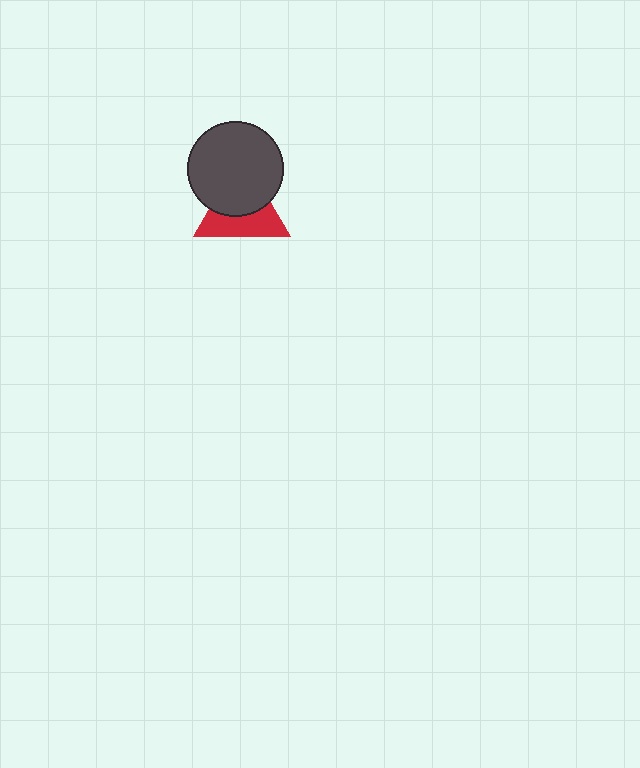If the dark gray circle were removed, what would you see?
You would see the complete red triangle.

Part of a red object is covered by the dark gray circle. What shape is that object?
It is a triangle.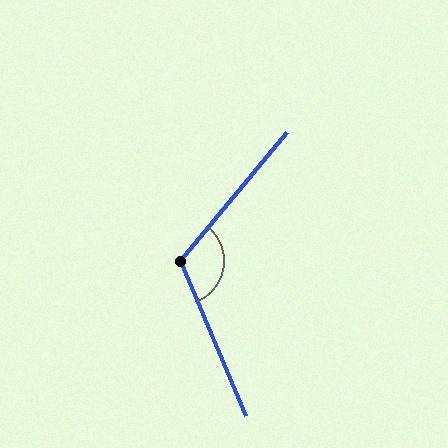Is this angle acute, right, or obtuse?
It is obtuse.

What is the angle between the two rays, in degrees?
Approximately 117 degrees.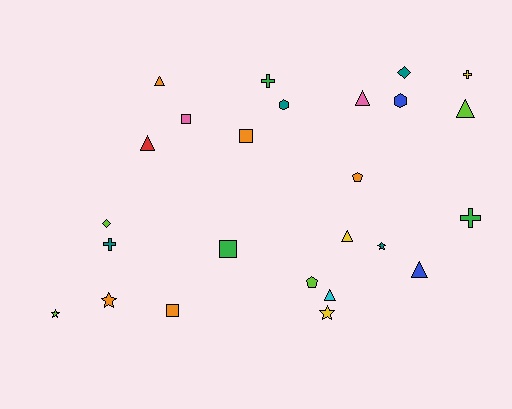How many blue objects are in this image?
There are 2 blue objects.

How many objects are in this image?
There are 25 objects.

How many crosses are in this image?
There are 4 crosses.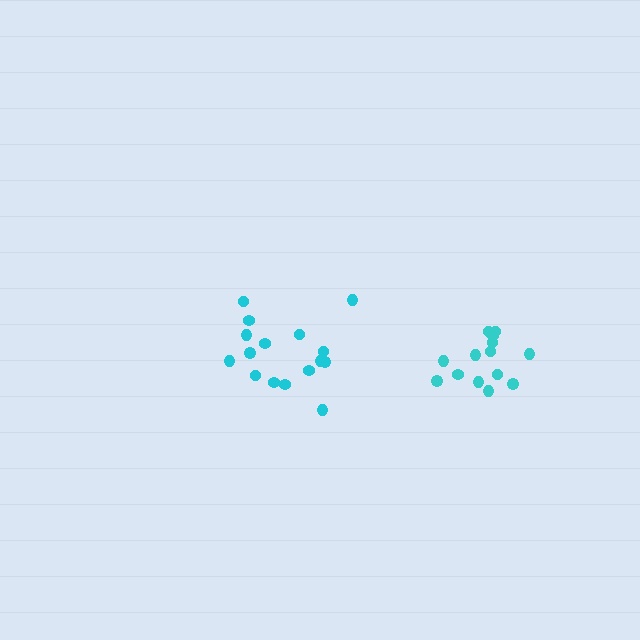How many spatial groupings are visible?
There are 2 spatial groupings.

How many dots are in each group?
Group 1: 16 dots, Group 2: 14 dots (30 total).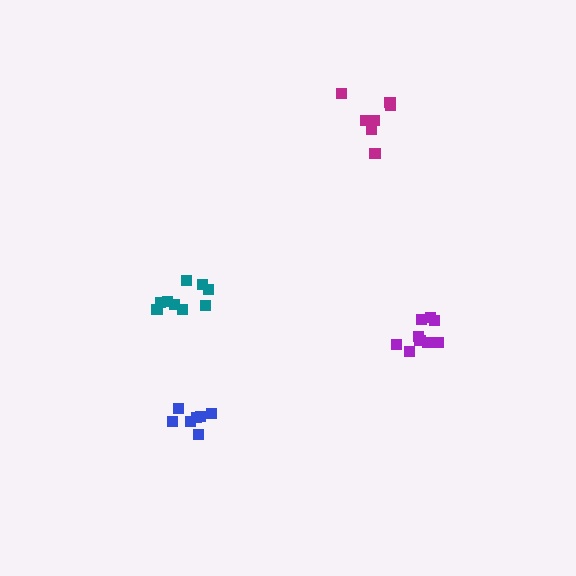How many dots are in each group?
Group 1: 7 dots, Group 2: 9 dots, Group 3: 9 dots, Group 4: 7 dots (32 total).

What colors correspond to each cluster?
The clusters are colored: blue, purple, teal, magenta.